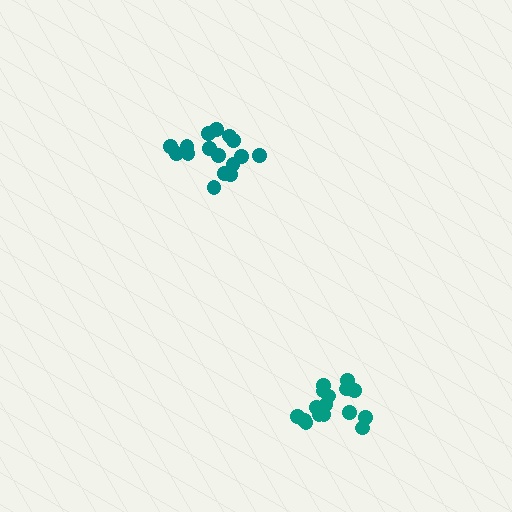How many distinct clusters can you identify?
There are 2 distinct clusters.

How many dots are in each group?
Group 1: 16 dots, Group 2: 16 dots (32 total).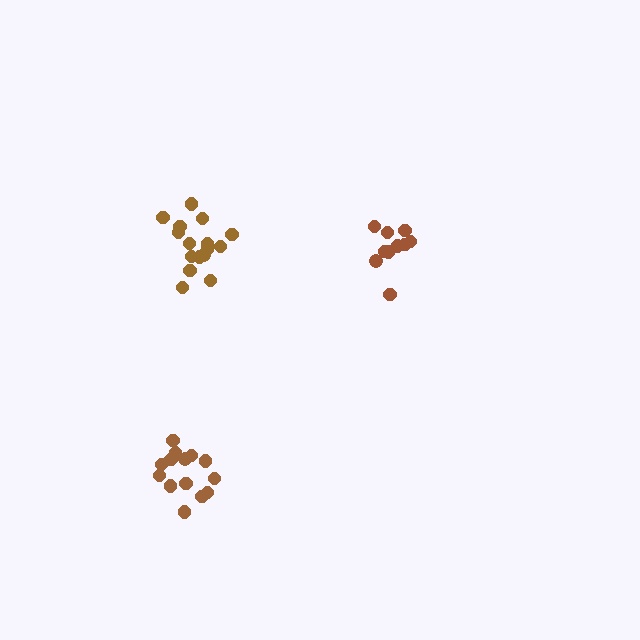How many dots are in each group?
Group 1: 14 dots, Group 2: 16 dots, Group 3: 10 dots (40 total).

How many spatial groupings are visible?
There are 3 spatial groupings.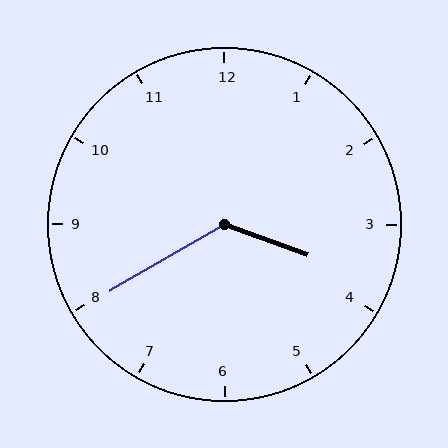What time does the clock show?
3:40.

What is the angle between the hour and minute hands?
Approximately 130 degrees.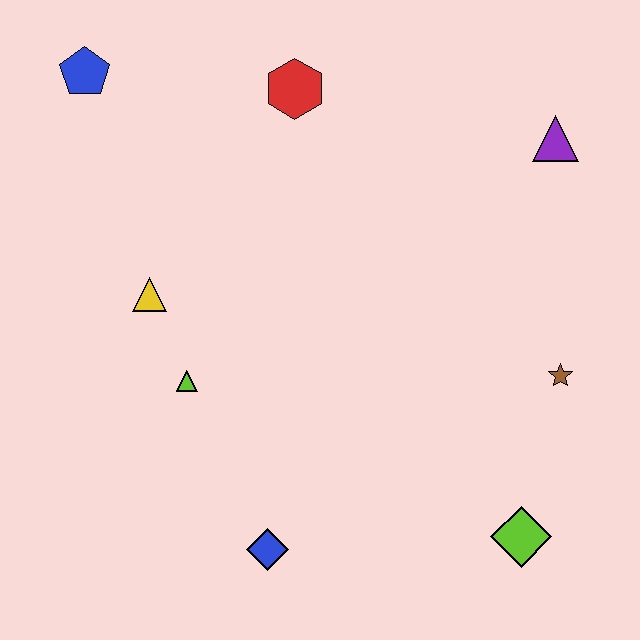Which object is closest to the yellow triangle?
The lime triangle is closest to the yellow triangle.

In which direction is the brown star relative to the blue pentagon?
The brown star is to the right of the blue pentagon.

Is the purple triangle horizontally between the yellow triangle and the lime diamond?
No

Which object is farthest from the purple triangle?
The blue diamond is farthest from the purple triangle.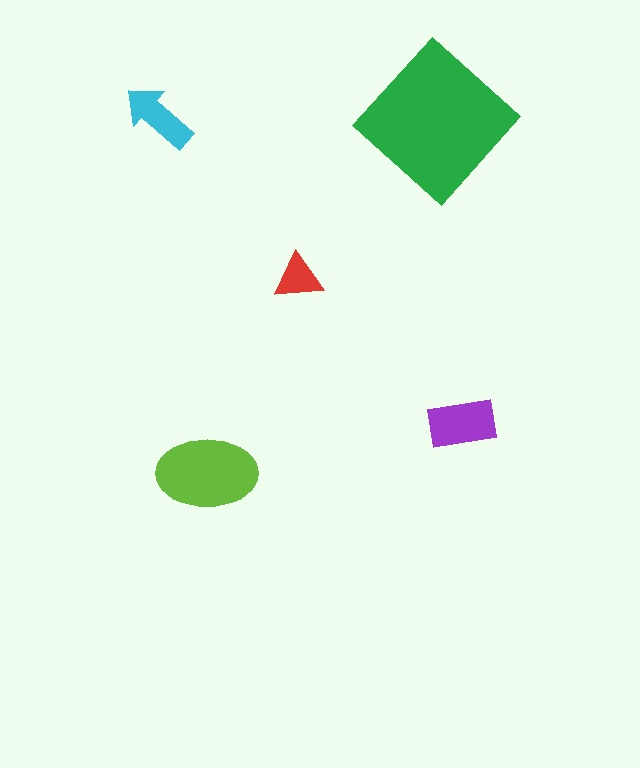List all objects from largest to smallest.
The green diamond, the lime ellipse, the purple rectangle, the cyan arrow, the red triangle.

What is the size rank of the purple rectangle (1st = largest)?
3rd.